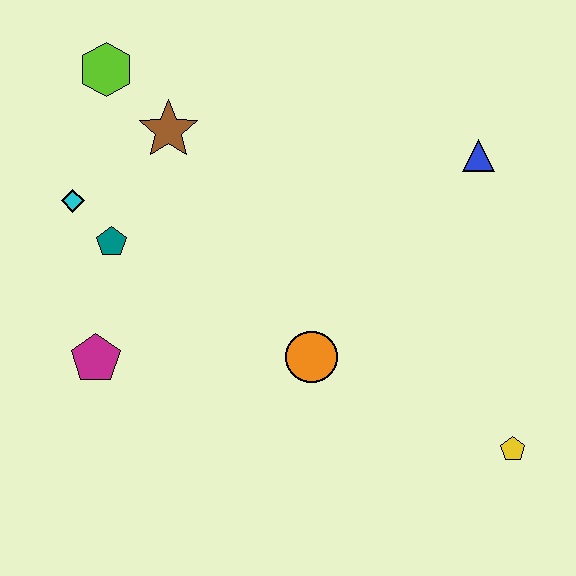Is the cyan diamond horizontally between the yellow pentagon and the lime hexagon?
No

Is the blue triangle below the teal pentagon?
No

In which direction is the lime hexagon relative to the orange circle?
The lime hexagon is above the orange circle.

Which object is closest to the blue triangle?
The orange circle is closest to the blue triangle.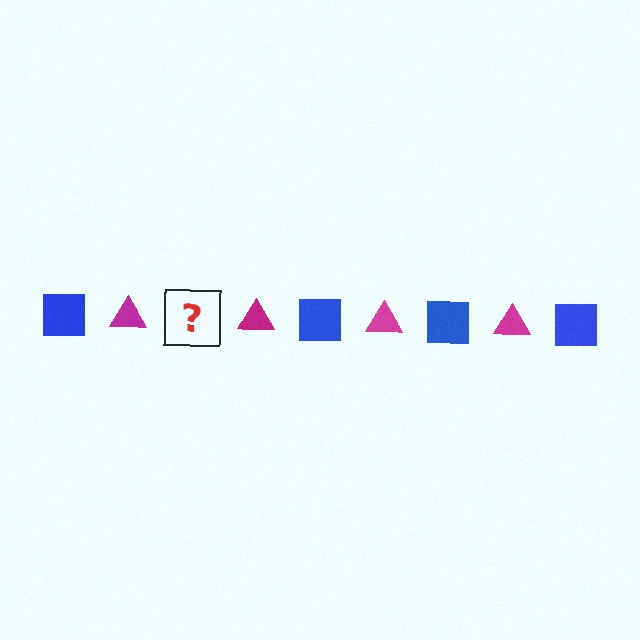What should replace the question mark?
The question mark should be replaced with a blue square.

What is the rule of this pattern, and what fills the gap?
The rule is that the pattern alternates between blue square and magenta triangle. The gap should be filled with a blue square.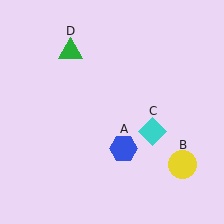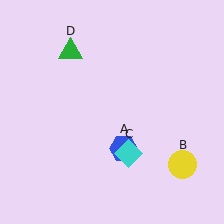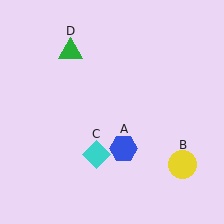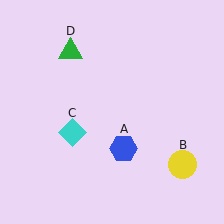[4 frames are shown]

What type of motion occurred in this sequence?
The cyan diamond (object C) rotated clockwise around the center of the scene.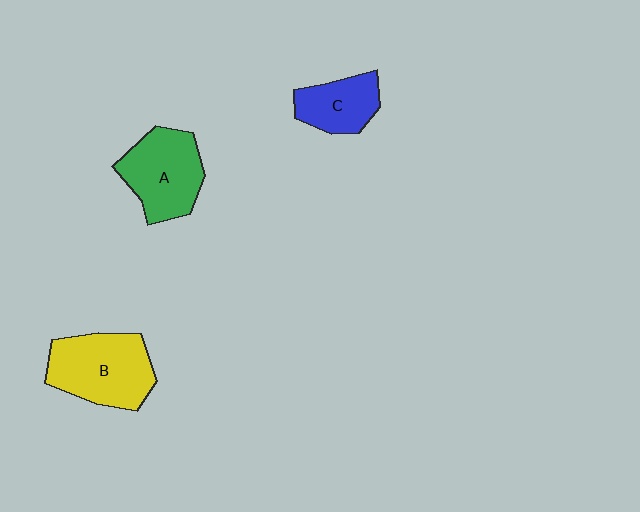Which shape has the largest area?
Shape B (yellow).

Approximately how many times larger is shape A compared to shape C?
Approximately 1.5 times.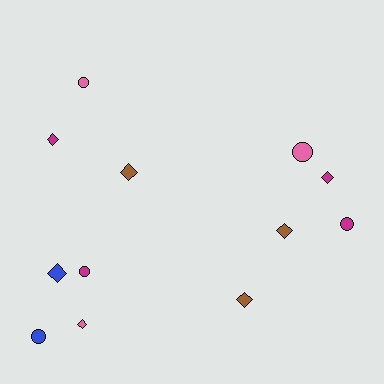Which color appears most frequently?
Magenta, with 4 objects.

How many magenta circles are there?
There are 2 magenta circles.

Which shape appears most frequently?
Diamond, with 7 objects.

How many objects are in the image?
There are 12 objects.